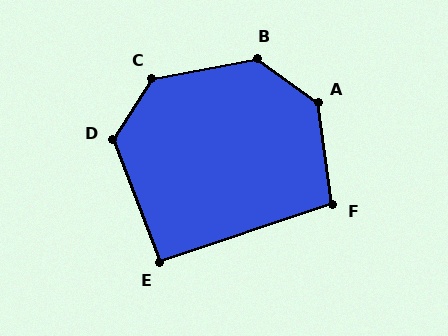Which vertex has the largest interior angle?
A, at approximately 134 degrees.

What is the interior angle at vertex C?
Approximately 134 degrees (obtuse).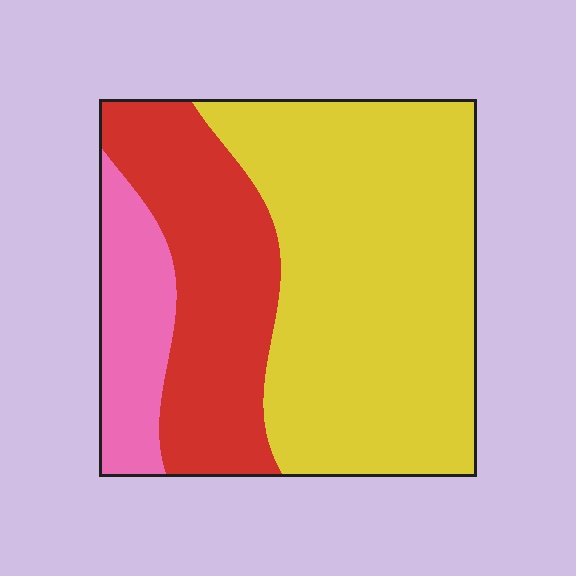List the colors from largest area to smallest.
From largest to smallest: yellow, red, pink.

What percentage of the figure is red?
Red takes up about one quarter (1/4) of the figure.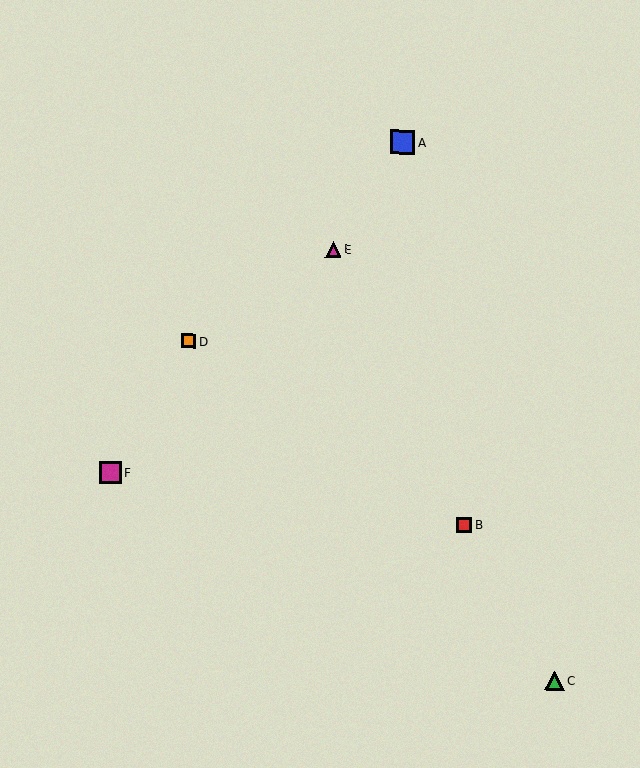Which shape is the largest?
The blue square (labeled A) is the largest.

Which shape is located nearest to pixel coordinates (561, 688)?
The green triangle (labeled C) at (555, 681) is nearest to that location.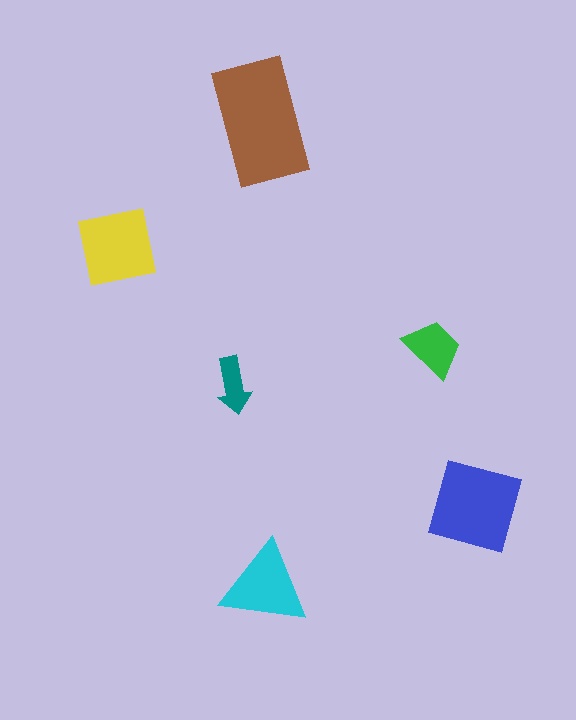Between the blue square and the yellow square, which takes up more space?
The blue square.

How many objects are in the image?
There are 6 objects in the image.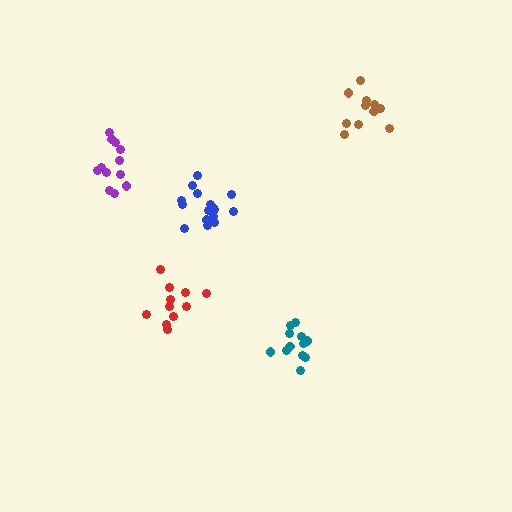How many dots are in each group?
Group 1: 12 dots, Group 2: 11 dots, Group 3: 12 dots, Group 4: 17 dots, Group 5: 12 dots (64 total).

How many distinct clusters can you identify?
There are 5 distinct clusters.